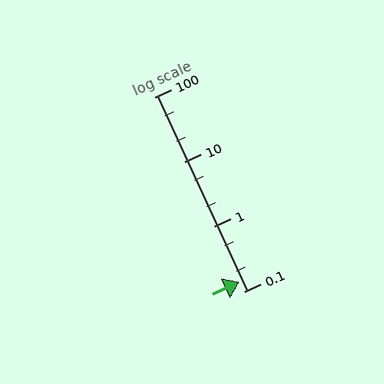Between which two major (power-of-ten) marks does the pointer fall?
The pointer is between 0.1 and 1.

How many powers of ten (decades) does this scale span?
The scale spans 3 decades, from 0.1 to 100.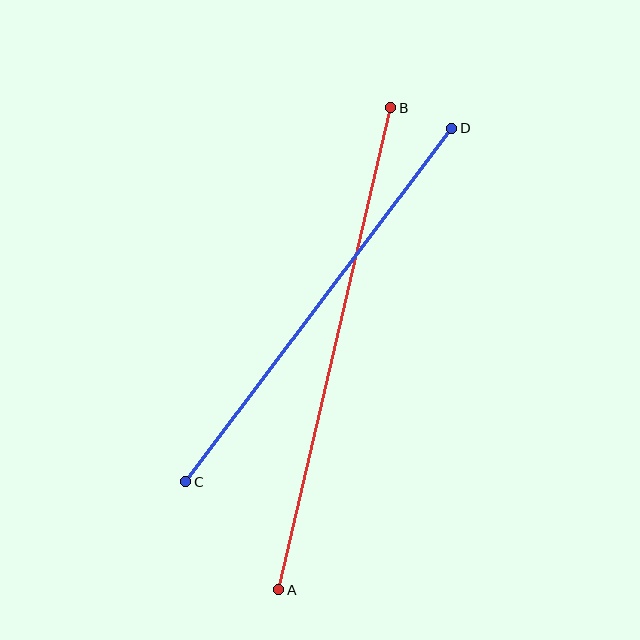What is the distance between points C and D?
The distance is approximately 442 pixels.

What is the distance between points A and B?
The distance is approximately 495 pixels.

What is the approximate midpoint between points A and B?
The midpoint is at approximately (335, 349) pixels.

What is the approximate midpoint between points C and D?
The midpoint is at approximately (319, 305) pixels.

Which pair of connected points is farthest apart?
Points A and B are farthest apart.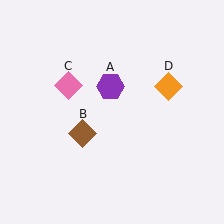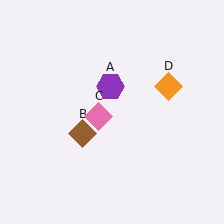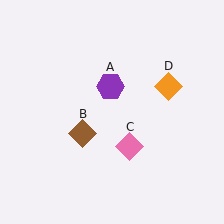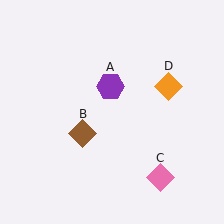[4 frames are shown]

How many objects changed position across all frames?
1 object changed position: pink diamond (object C).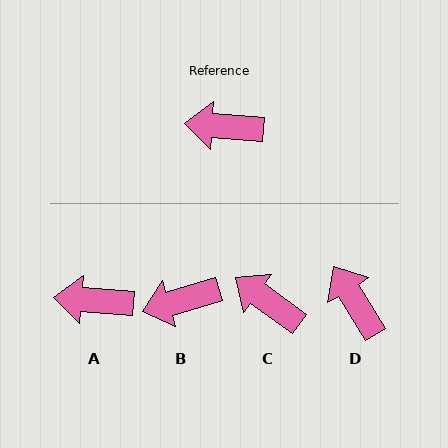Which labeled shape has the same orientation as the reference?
A.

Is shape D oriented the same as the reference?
No, it is off by about 54 degrees.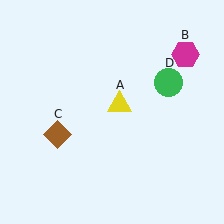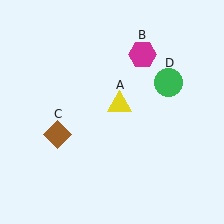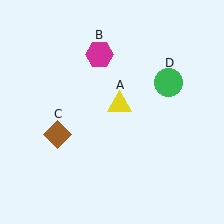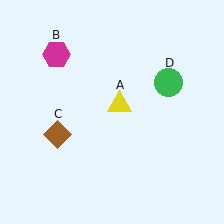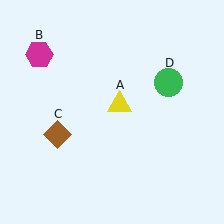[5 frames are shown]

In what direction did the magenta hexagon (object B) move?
The magenta hexagon (object B) moved left.